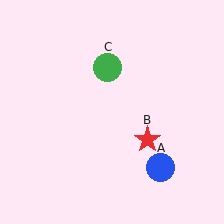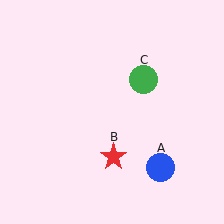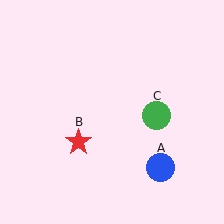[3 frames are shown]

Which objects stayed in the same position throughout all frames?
Blue circle (object A) remained stationary.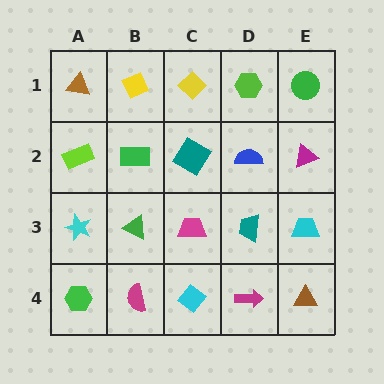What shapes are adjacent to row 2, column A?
A brown triangle (row 1, column A), a cyan star (row 3, column A), a green rectangle (row 2, column B).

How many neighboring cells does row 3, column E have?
3.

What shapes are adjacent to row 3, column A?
A lime rectangle (row 2, column A), a green hexagon (row 4, column A), a green triangle (row 3, column B).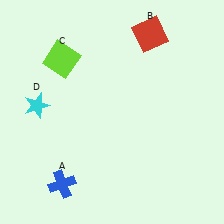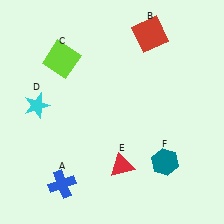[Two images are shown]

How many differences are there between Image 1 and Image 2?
There are 2 differences between the two images.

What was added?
A red triangle (E), a teal hexagon (F) were added in Image 2.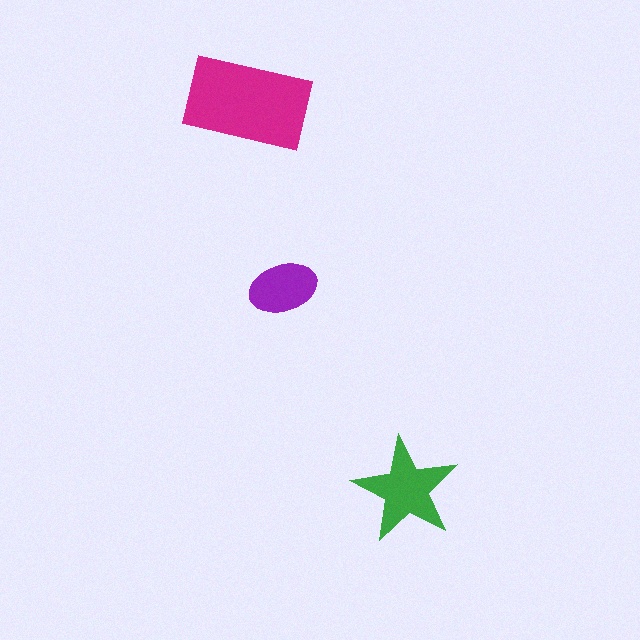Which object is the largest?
The magenta rectangle.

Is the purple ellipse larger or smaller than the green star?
Smaller.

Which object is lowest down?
The green star is bottommost.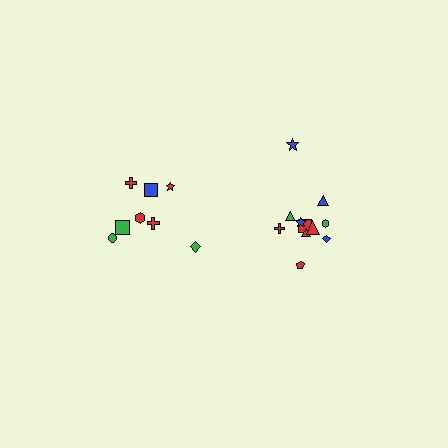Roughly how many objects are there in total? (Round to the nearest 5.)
Roughly 20 objects in total.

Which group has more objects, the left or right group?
The right group.